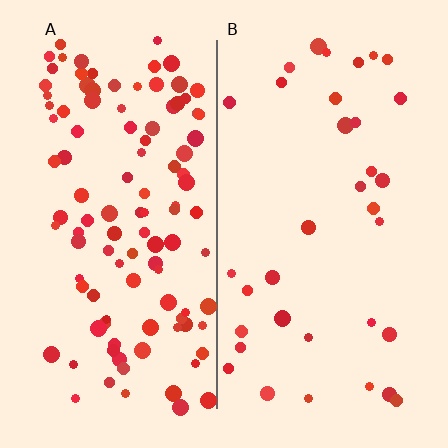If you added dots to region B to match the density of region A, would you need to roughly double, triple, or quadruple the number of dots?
Approximately triple.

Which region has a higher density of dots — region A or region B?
A (the left).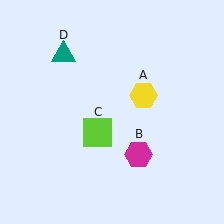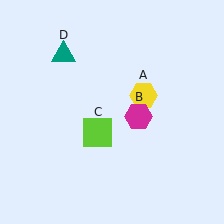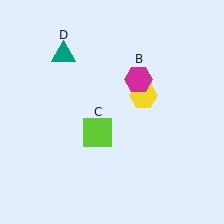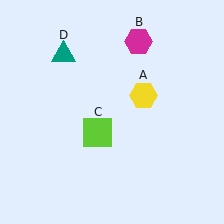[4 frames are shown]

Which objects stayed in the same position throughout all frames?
Yellow hexagon (object A) and lime square (object C) and teal triangle (object D) remained stationary.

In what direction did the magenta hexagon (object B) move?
The magenta hexagon (object B) moved up.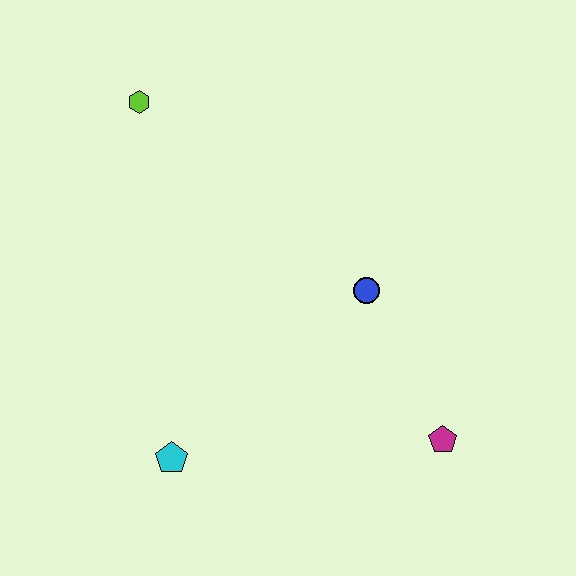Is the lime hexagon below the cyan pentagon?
No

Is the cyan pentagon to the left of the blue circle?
Yes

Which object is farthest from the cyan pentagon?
The lime hexagon is farthest from the cyan pentagon.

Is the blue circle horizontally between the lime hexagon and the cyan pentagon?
No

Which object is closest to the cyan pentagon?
The blue circle is closest to the cyan pentagon.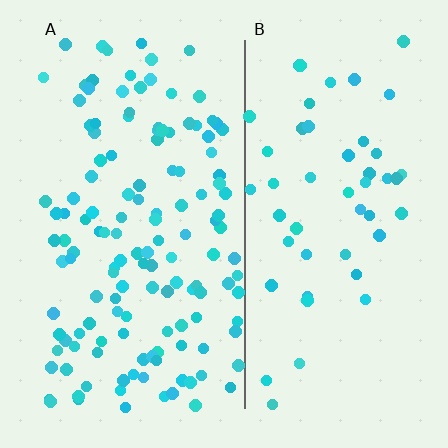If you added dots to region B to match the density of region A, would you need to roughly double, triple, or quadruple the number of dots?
Approximately triple.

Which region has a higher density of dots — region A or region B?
A (the left).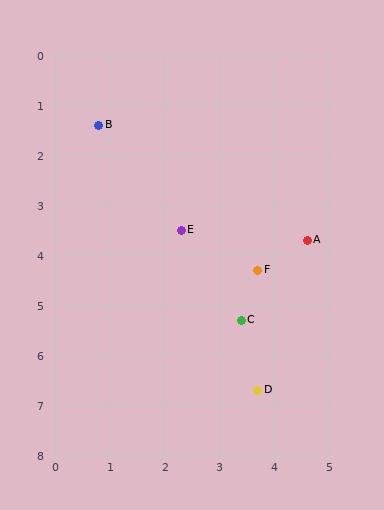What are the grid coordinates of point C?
Point C is at approximately (3.4, 5.3).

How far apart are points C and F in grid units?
Points C and F are about 1.0 grid units apart.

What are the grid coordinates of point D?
Point D is at approximately (3.7, 6.7).